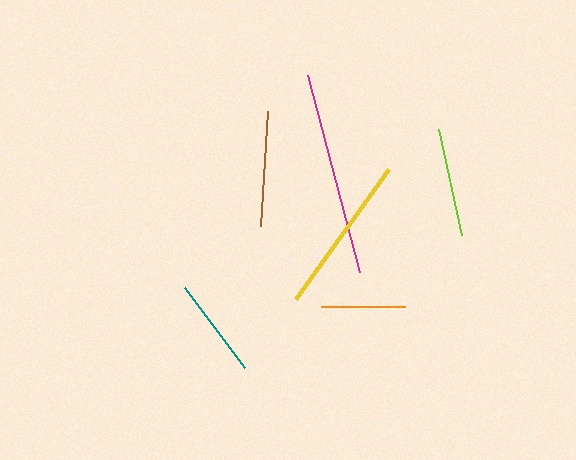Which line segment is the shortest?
The orange line is the shortest at approximately 84 pixels.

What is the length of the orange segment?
The orange segment is approximately 84 pixels long.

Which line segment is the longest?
The magenta line is the longest at approximately 203 pixels.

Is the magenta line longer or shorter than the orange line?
The magenta line is longer than the orange line.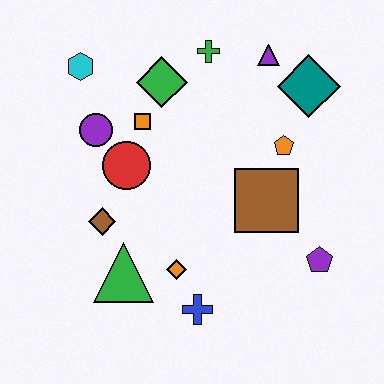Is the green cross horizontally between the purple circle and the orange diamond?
No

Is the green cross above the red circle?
Yes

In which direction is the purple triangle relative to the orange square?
The purple triangle is to the right of the orange square.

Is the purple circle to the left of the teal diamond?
Yes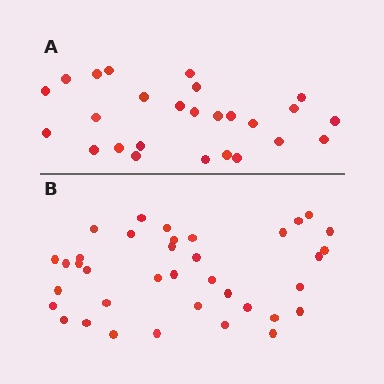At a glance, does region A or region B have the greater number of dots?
Region B (the bottom region) has more dots.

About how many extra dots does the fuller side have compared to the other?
Region B has roughly 12 or so more dots than region A.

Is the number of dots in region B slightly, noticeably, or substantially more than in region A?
Region B has noticeably more, but not dramatically so. The ratio is roughly 1.4 to 1.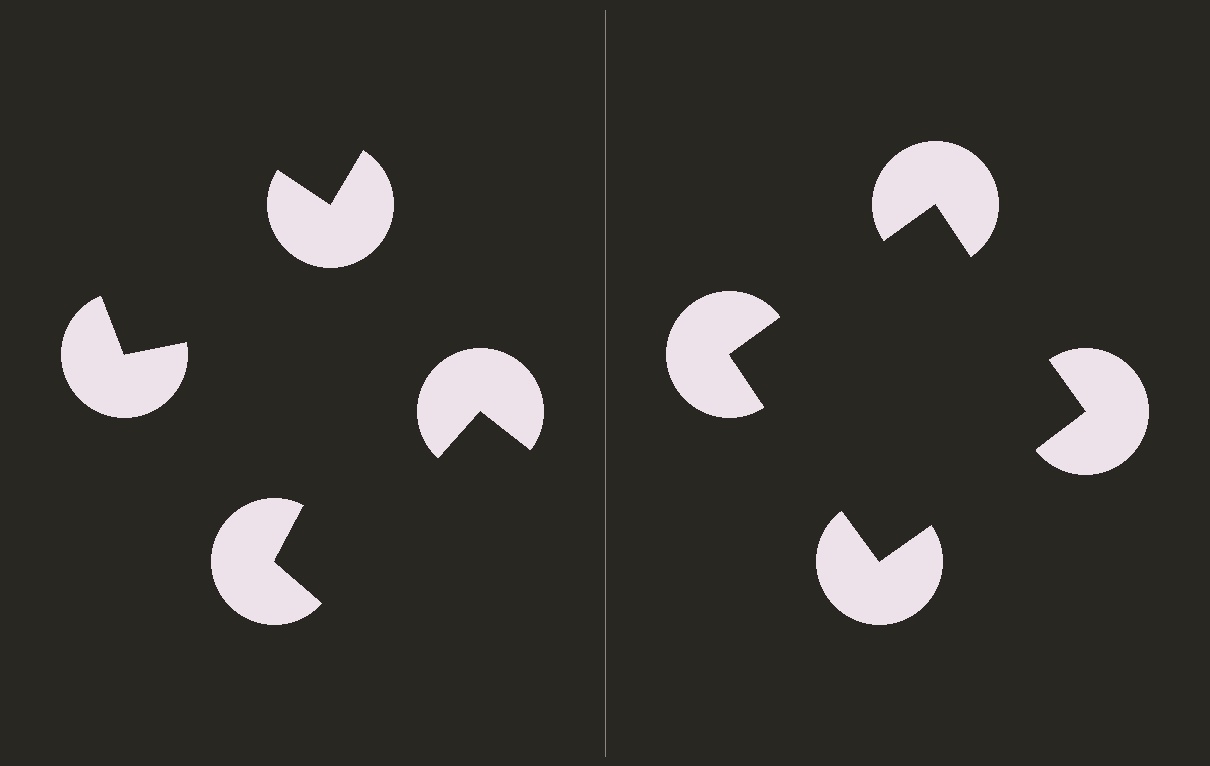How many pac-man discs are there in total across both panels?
8 — 4 on each side.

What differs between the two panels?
The pac-man discs are positioned identically on both sides; only the wedge orientations differ. On the right they align to a square; on the left they are misaligned.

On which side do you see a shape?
An illusory square appears on the right side. On the left side the wedge cuts are rotated, so no coherent shape forms.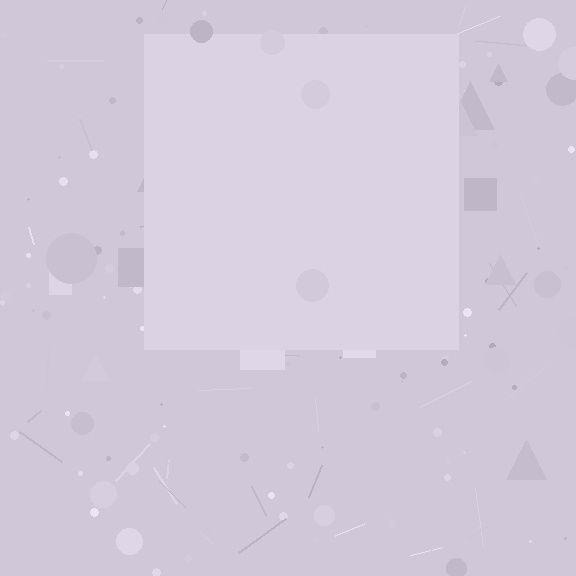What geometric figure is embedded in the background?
A square is embedded in the background.